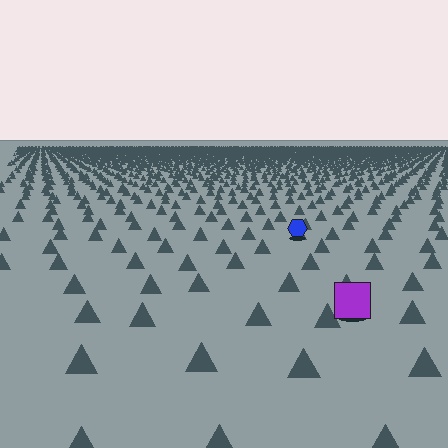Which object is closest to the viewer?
The purple square is closest. The texture marks near it are larger and more spread out.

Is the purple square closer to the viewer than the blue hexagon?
Yes. The purple square is closer — you can tell from the texture gradient: the ground texture is coarser near it.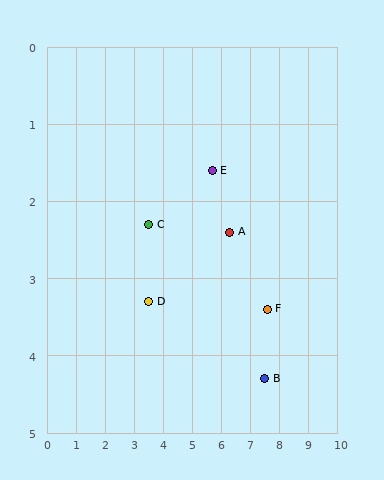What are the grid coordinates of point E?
Point E is at approximately (5.7, 1.6).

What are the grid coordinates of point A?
Point A is at approximately (6.3, 2.4).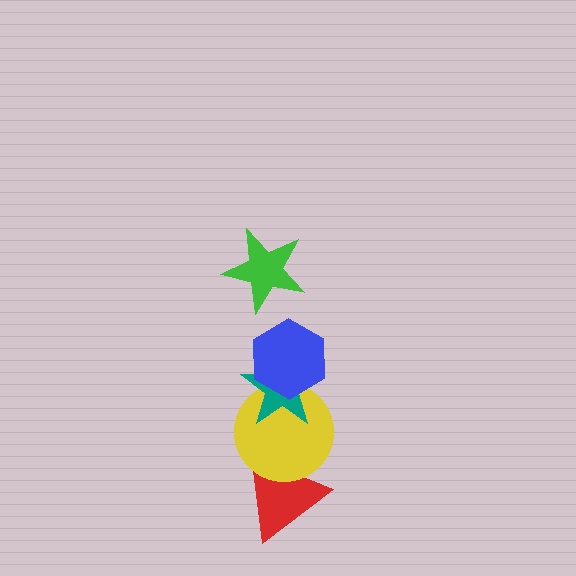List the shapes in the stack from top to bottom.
From top to bottom: the green star, the blue hexagon, the teal star, the yellow circle, the red triangle.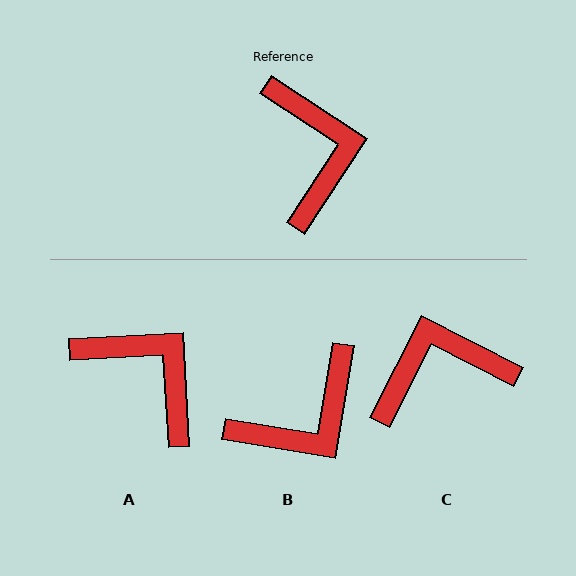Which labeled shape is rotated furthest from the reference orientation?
C, about 96 degrees away.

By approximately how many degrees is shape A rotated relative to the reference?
Approximately 37 degrees counter-clockwise.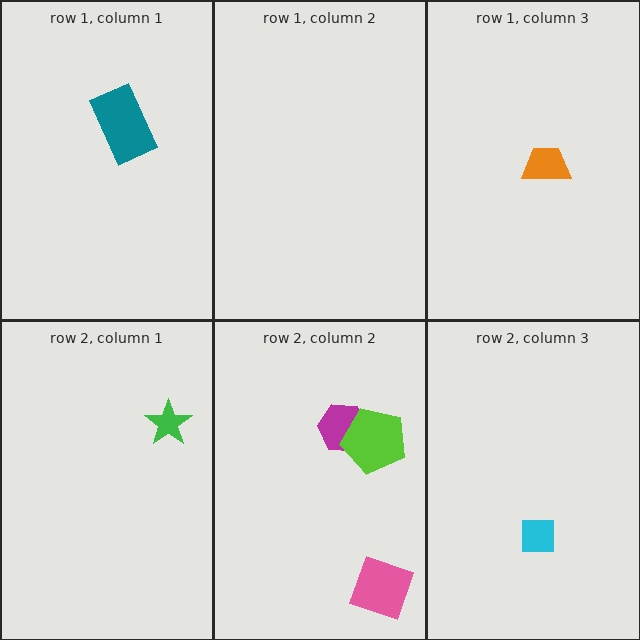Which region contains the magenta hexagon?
The row 2, column 2 region.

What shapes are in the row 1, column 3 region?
The orange trapezoid.